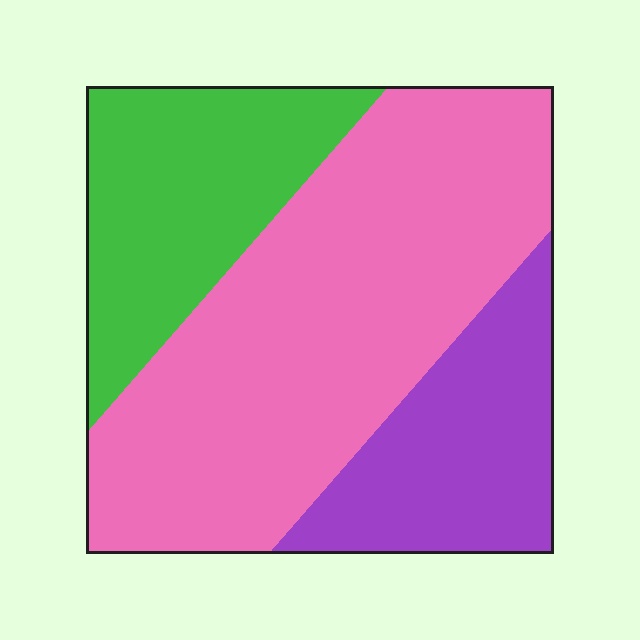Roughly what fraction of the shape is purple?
Purple covers 21% of the shape.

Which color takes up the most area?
Pink, at roughly 55%.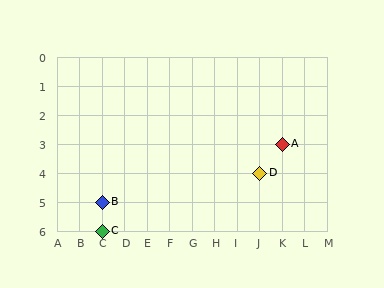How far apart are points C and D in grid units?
Points C and D are 7 columns and 2 rows apart (about 7.3 grid units diagonally).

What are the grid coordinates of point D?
Point D is at grid coordinates (J, 4).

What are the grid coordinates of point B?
Point B is at grid coordinates (C, 5).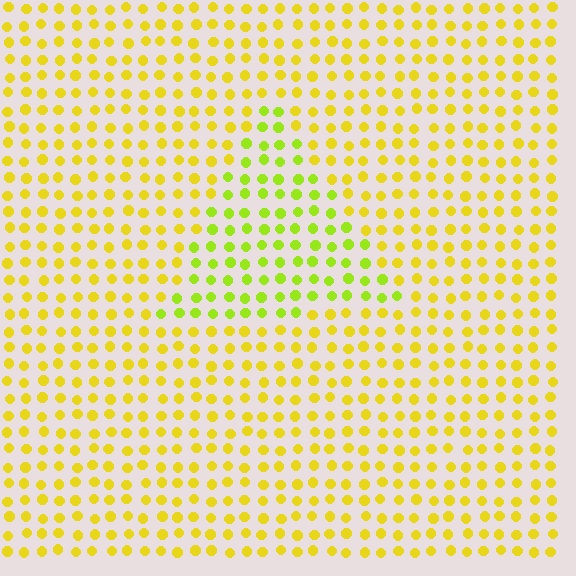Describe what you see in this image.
The image is filled with small yellow elements in a uniform arrangement. A triangle-shaped region is visible where the elements are tinted to a slightly different hue, forming a subtle color boundary.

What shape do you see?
I see a triangle.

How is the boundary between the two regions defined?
The boundary is defined purely by a slight shift in hue (about 29 degrees). Spacing, size, and orientation are identical on both sides.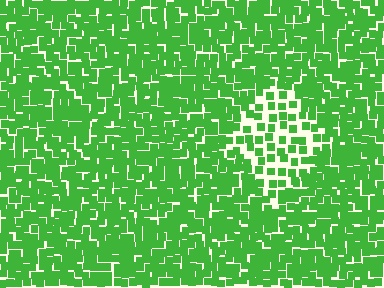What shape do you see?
I see a diamond.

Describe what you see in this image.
The image contains small green elements arranged at two different densities. A diamond-shaped region is visible where the elements are less densely packed than the surrounding area.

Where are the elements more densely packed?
The elements are more densely packed outside the diamond boundary.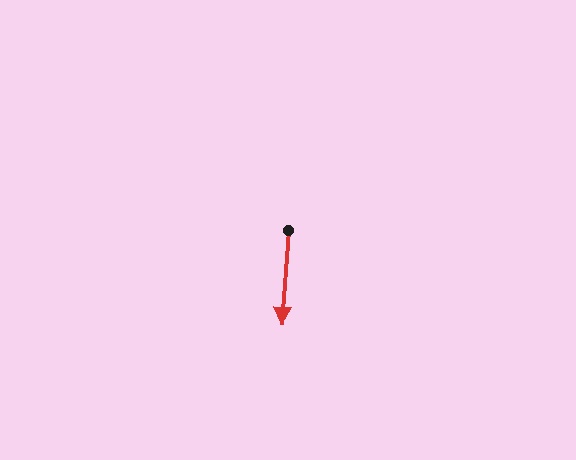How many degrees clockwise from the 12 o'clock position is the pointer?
Approximately 184 degrees.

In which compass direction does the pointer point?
South.